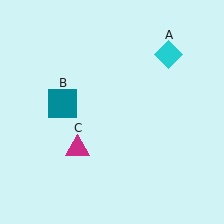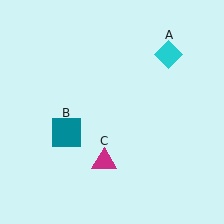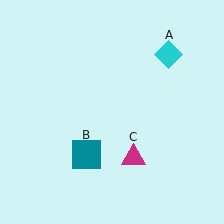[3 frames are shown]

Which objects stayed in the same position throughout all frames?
Cyan diamond (object A) remained stationary.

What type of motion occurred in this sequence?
The teal square (object B), magenta triangle (object C) rotated counterclockwise around the center of the scene.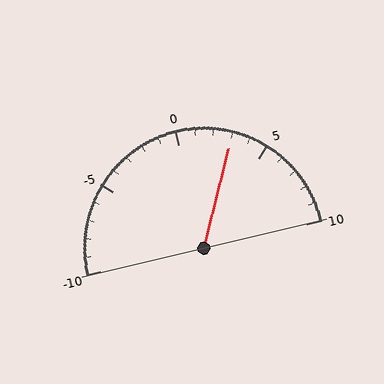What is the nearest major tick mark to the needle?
The nearest major tick mark is 5.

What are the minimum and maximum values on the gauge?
The gauge ranges from -10 to 10.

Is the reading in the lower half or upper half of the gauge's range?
The reading is in the upper half of the range (-10 to 10).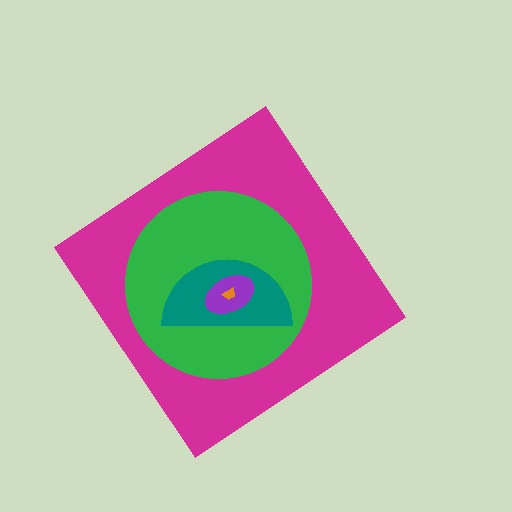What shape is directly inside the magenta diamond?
The green circle.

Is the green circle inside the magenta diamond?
Yes.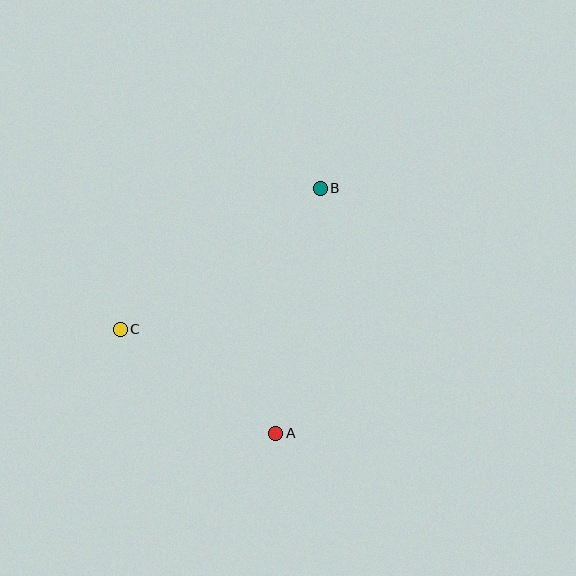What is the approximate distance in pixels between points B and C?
The distance between B and C is approximately 245 pixels.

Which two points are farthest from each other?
Points A and B are farthest from each other.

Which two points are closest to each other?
Points A and C are closest to each other.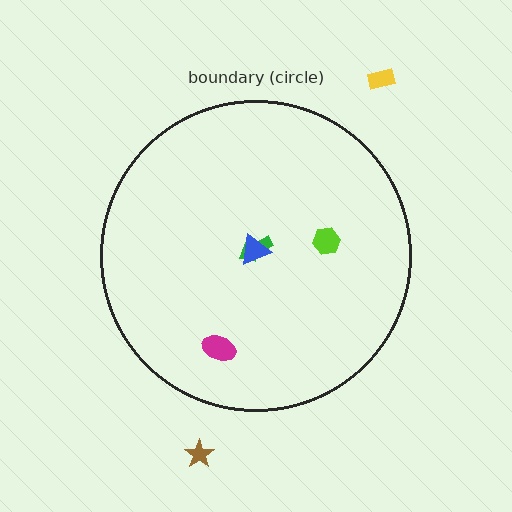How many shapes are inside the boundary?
4 inside, 2 outside.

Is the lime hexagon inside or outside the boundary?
Inside.